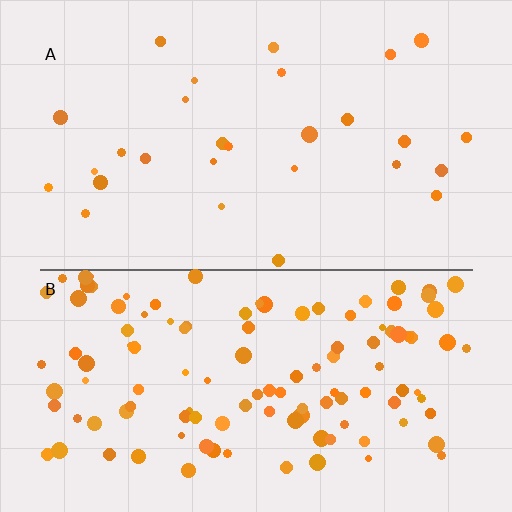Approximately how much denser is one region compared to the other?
Approximately 4.2× — region B over region A.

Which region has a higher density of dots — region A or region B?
B (the bottom).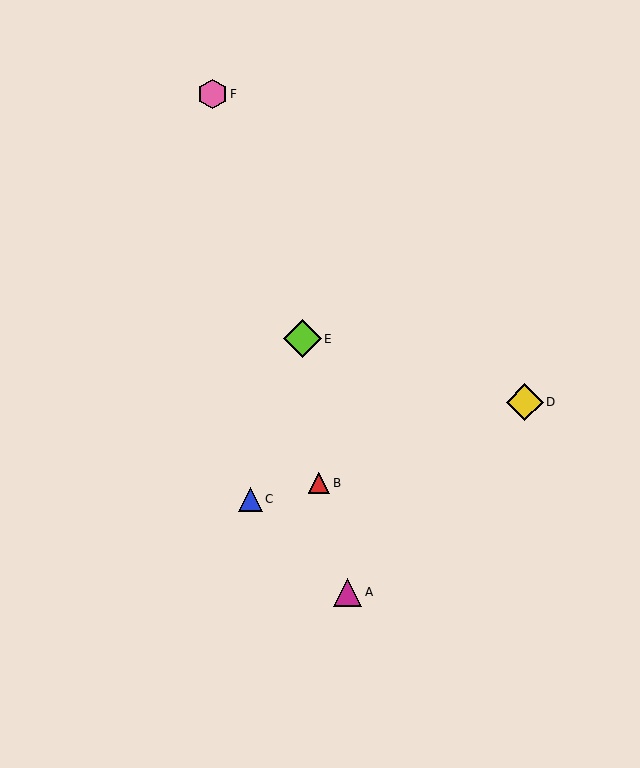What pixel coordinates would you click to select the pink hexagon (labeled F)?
Click at (212, 94) to select the pink hexagon F.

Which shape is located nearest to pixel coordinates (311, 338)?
The lime diamond (labeled E) at (302, 339) is nearest to that location.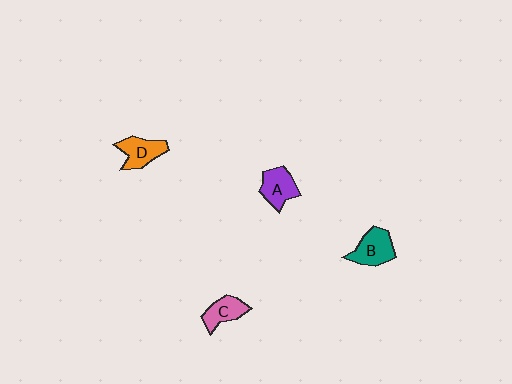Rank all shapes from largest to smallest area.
From largest to smallest: B (teal), A (purple), D (orange), C (pink).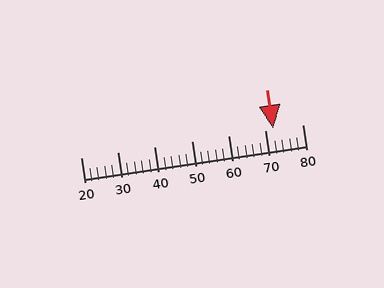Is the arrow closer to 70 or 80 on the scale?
The arrow is closer to 70.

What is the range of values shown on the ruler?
The ruler shows values from 20 to 80.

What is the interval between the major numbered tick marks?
The major tick marks are spaced 10 units apart.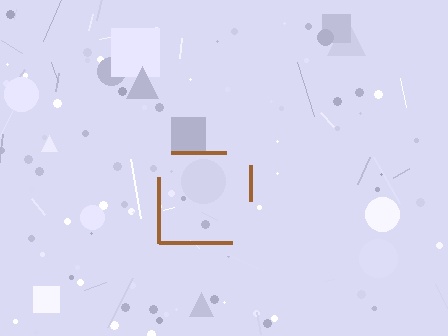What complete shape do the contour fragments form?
The contour fragments form a square.